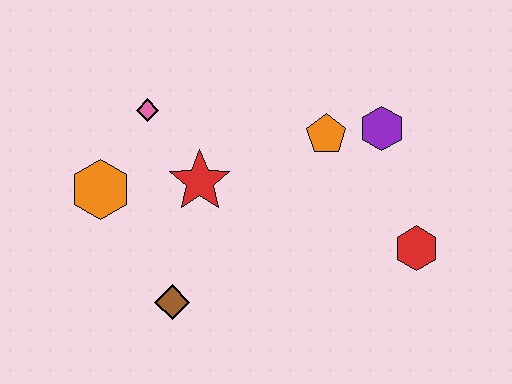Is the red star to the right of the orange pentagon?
No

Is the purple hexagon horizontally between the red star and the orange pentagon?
No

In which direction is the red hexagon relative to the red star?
The red hexagon is to the right of the red star.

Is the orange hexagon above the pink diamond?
No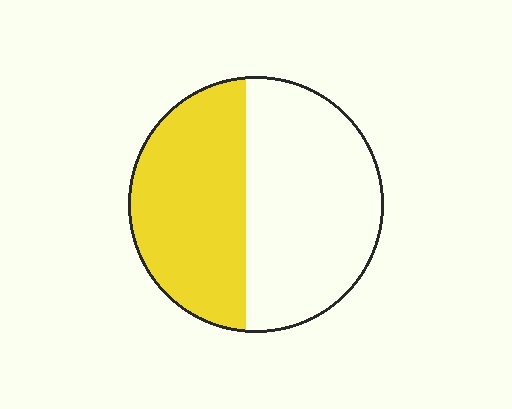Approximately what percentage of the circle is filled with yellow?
Approximately 45%.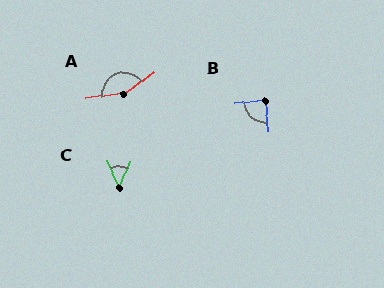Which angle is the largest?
A, at approximately 153 degrees.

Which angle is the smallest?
C, at approximately 47 degrees.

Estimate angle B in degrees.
Approximately 89 degrees.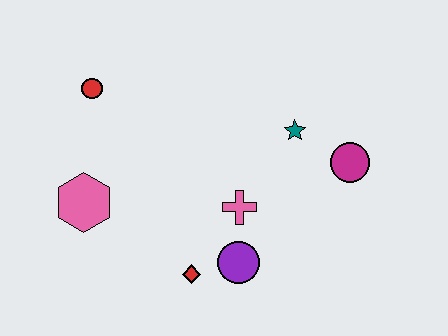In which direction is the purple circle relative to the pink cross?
The purple circle is below the pink cross.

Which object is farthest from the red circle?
The magenta circle is farthest from the red circle.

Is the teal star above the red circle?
No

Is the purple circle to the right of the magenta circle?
No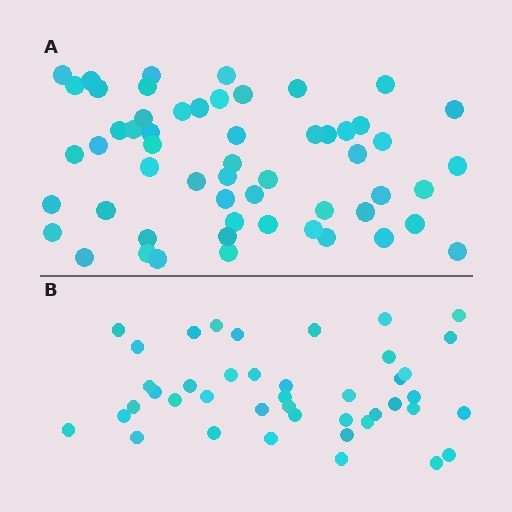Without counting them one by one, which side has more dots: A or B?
Region A (the top region) has more dots.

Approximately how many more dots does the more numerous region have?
Region A has approximately 15 more dots than region B.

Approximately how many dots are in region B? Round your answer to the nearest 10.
About 40 dots. (The exact count is 42, which rounds to 40.)